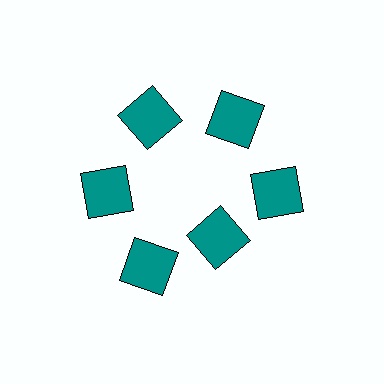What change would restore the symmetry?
The symmetry would be restored by moving it outward, back onto the ring so that all 6 squares sit at equal angles and equal distance from the center.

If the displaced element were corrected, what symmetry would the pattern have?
It would have 6-fold rotational symmetry — the pattern would map onto itself every 60 degrees.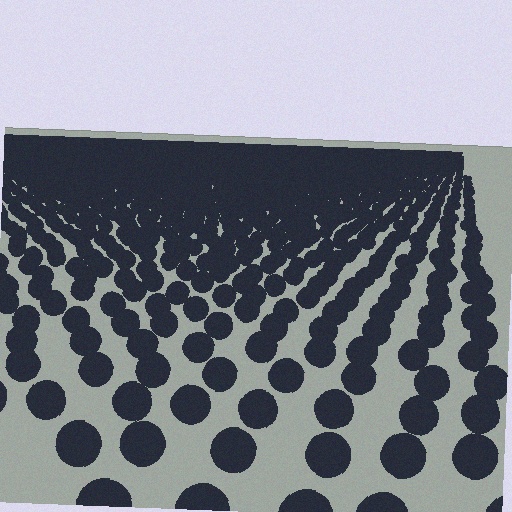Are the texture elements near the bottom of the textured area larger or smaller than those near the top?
Larger. Near the bottom, elements are closer to the viewer and appear at a bigger on-screen size.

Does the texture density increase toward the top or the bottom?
Density increases toward the top.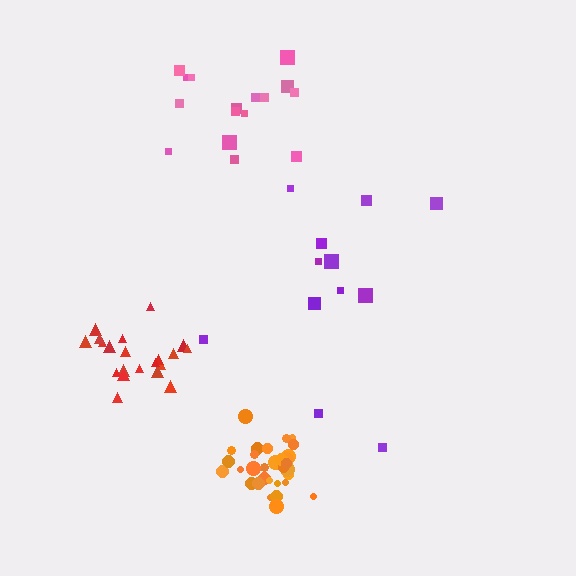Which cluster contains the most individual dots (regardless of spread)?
Orange (32).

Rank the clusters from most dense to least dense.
orange, red, pink, purple.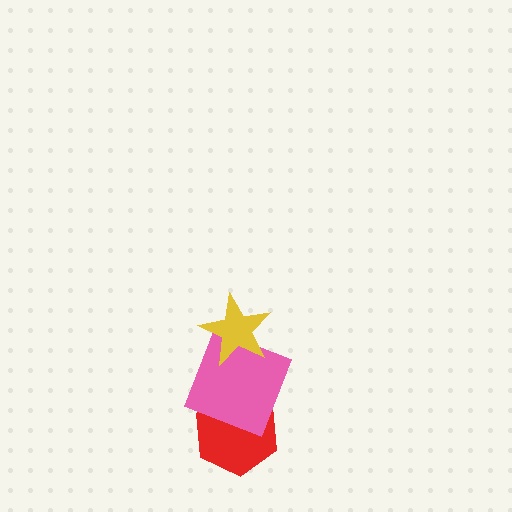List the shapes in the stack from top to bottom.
From top to bottom: the yellow star, the pink square, the red hexagon.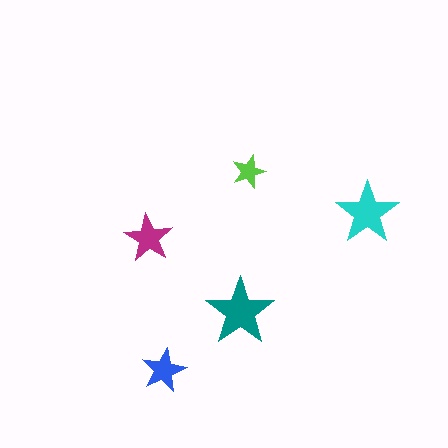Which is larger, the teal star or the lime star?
The teal one.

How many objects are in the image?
There are 5 objects in the image.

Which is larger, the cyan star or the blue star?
The cyan one.